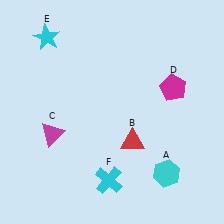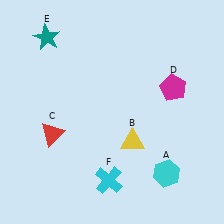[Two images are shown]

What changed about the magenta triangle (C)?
In Image 1, C is magenta. In Image 2, it changed to red.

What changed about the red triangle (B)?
In Image 1, B is red. In Image 2, it changed to yellow.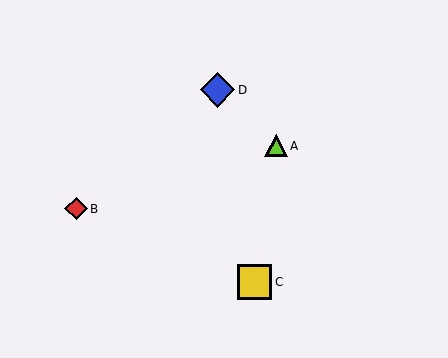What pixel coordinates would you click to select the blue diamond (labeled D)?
Click at (218, 90) to select the blue diamond D.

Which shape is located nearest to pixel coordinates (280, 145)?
The lime triangle (labeled A) at (276, 146) is nearest to that location.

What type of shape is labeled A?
Shape A is a lime triangle.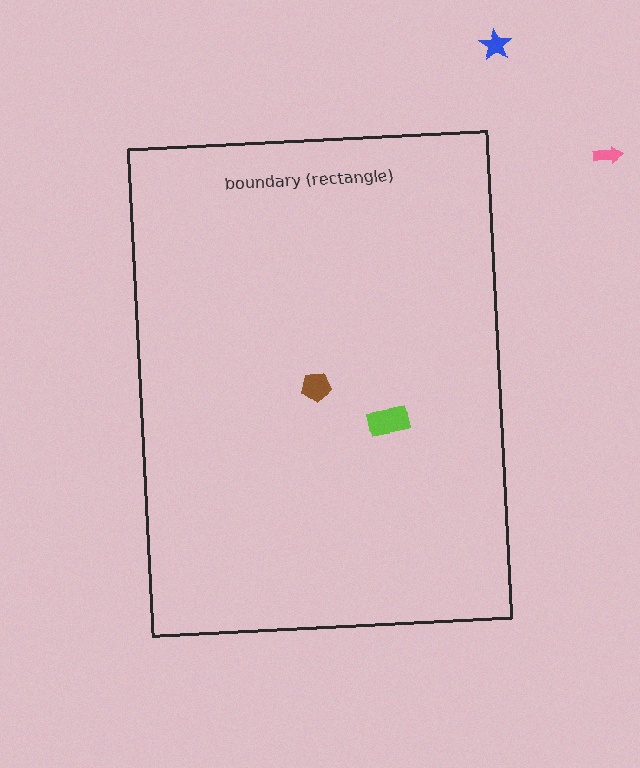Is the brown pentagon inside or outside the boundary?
Inside.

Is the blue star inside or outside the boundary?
Outside.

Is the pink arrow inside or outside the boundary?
Outside.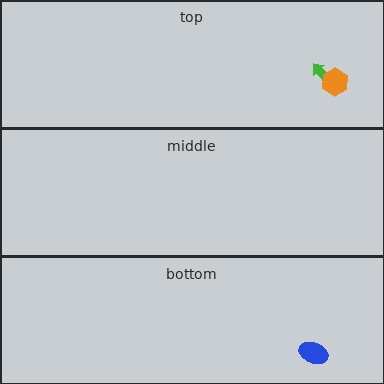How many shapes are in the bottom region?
1.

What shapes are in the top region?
The green arrow, the orange hexagon.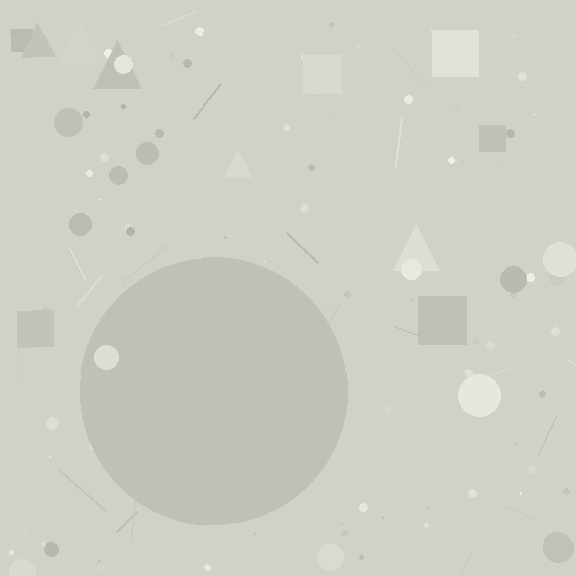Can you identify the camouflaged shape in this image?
The camouflaged shape is a circle.